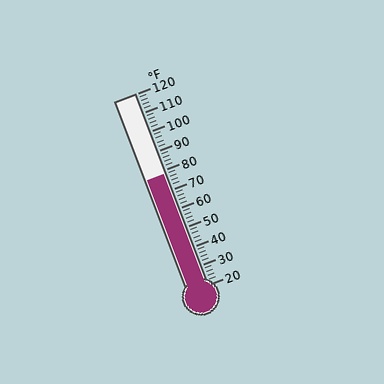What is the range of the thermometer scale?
The thermometer scale ranges from 20°F to 120°F.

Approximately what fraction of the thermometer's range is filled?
The thermometer is filled to approximately 60% of its range.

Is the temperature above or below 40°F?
The temperature is above 40°F.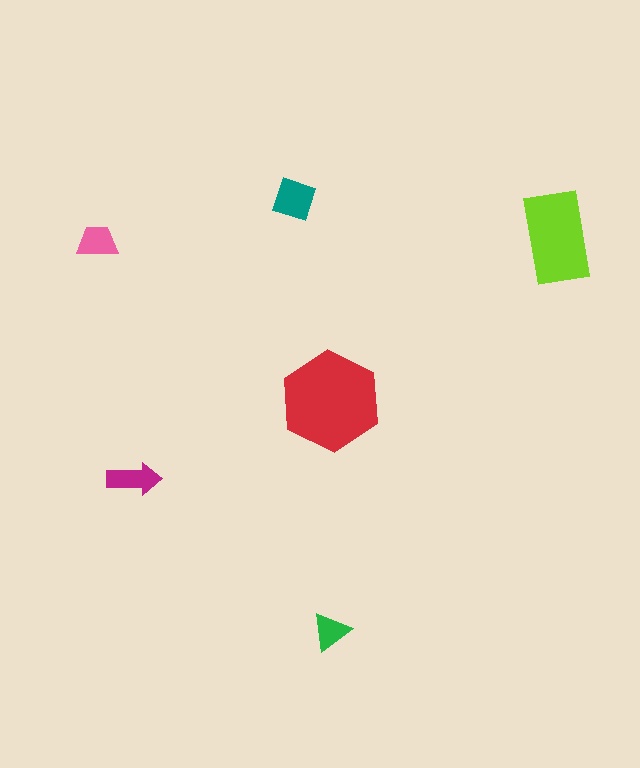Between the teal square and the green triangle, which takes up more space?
The teal square.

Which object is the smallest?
The green triangle.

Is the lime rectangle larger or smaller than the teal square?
Larger.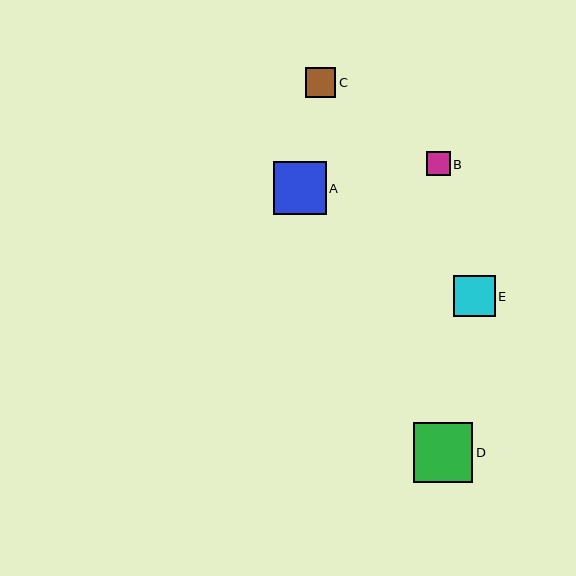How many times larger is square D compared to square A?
Square D is approximately 1.1 times the size of square A.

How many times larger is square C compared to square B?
Square C is approximately 1.3 times the size of square B.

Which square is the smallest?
Square B is the smallest with a size of approximately 24 pixels.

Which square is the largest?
Square D is the largest with a size of approximately 59 pixels.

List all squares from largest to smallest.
From largest to smallest: D, A, E, C, B.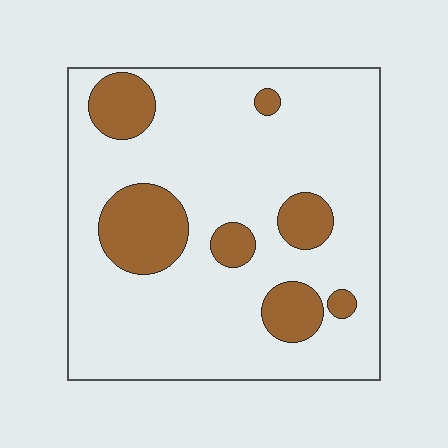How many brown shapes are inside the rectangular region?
7.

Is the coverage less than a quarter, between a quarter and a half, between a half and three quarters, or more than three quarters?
Less than a quarter.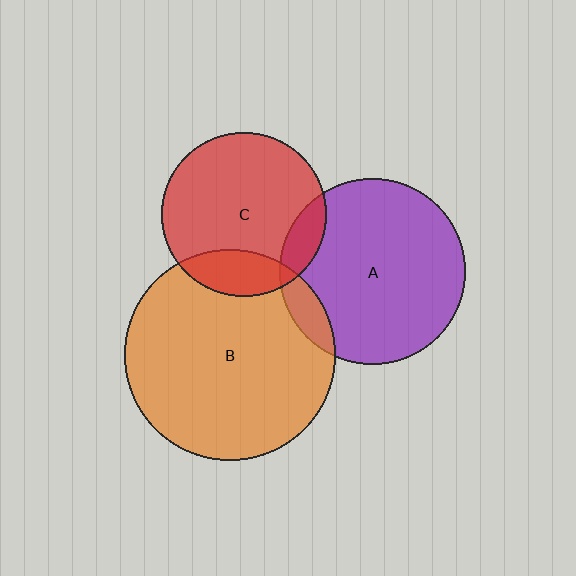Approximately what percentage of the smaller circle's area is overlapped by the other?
Approximately 20%.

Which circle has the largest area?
Circle B (orange).